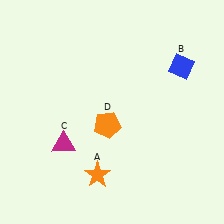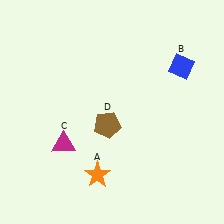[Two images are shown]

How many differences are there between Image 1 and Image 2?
There is 1 difference between the two images.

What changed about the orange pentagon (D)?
In Image 1, D is orange. In Image 2, it changed to brown.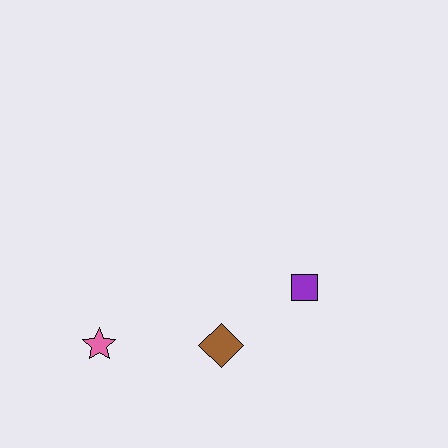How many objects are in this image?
There are 3 objects.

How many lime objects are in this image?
There are no lime objects.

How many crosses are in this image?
There are no crosses.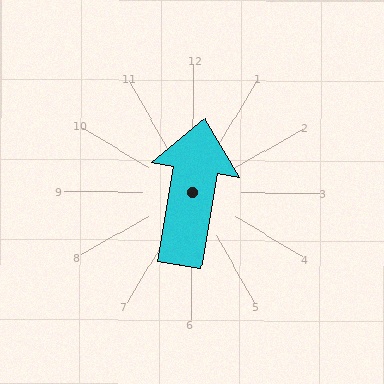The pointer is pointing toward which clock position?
Roughly 12 o'clock.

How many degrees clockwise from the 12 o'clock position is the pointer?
Approximately 10 degrees.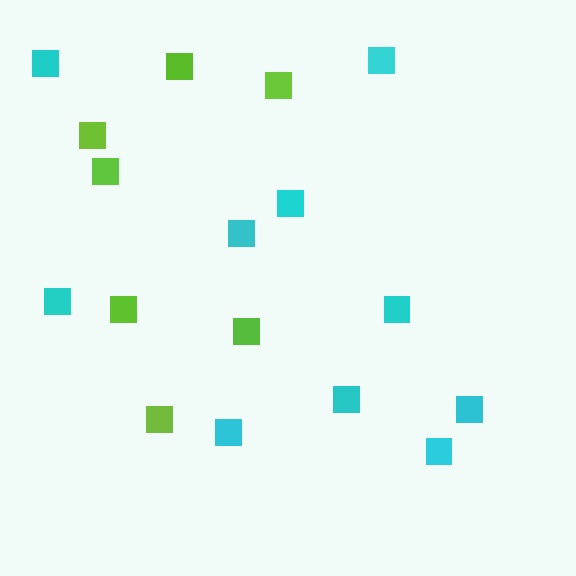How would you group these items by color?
There are 2 groups: one group of cyan squares (10) and one group of lime squares (7).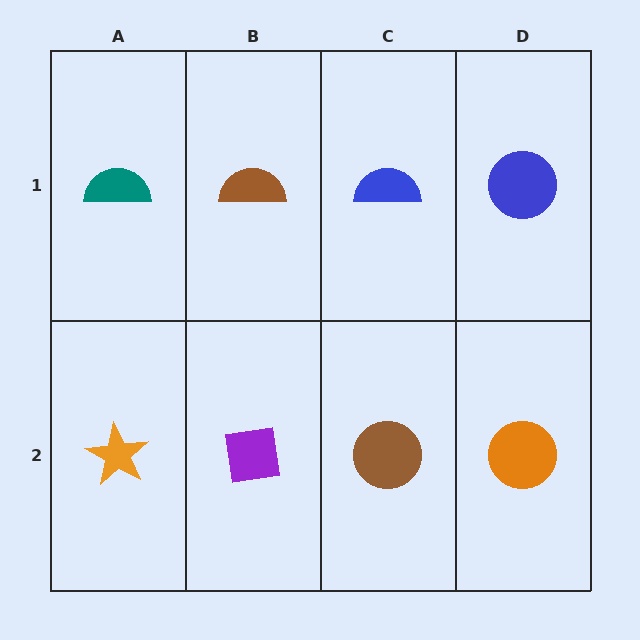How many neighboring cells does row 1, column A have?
2.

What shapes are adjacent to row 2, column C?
A blue semicircle (row 1, column C), a purple square (row 2, column B), an orange circle (row 2, column D).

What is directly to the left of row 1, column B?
A teal semicircle.